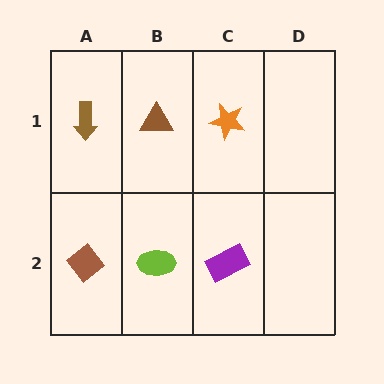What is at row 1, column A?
A brown arrow.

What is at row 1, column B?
A brown triangle.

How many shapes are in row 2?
3 shapes.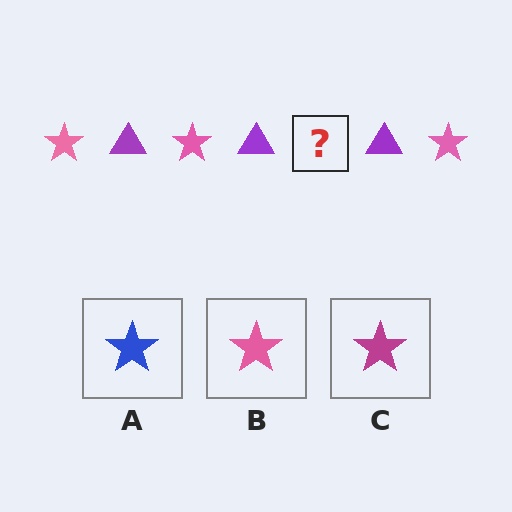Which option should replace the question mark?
Option B.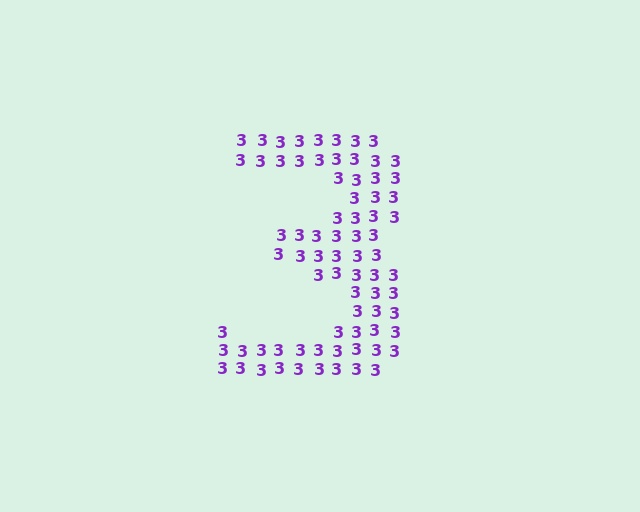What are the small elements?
The small elements are digit 3's.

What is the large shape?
The large shape is the digit 3.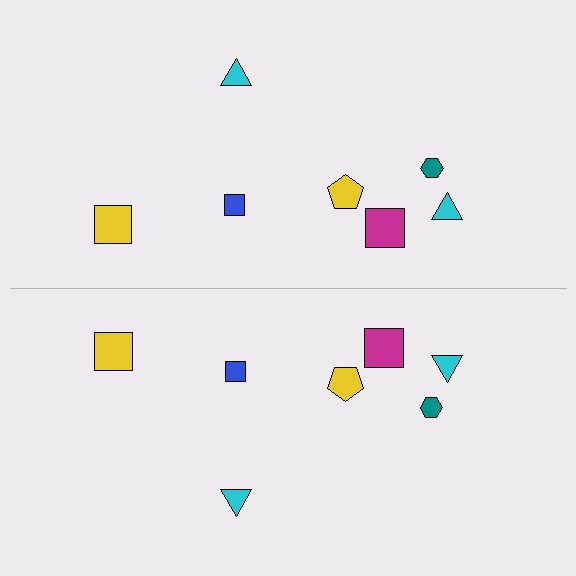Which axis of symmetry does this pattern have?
The pattern has a horizontal axis of symmetry running through the center of the image.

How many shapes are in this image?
There are 14 shapes in this image.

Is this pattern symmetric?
Yes, this pattern has bilateral (reflection) symmetry.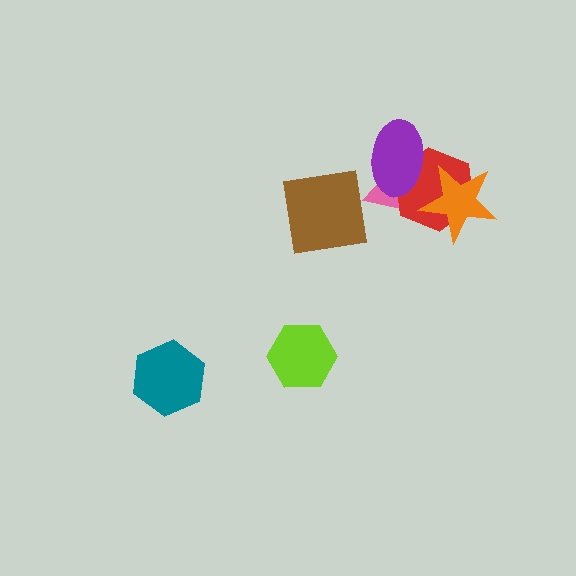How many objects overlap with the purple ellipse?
2 objects overlap with the purple ellipse.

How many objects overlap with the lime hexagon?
0 objects overlap with the lime hexagon.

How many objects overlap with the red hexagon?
3 objects overlap with the red hexagon.